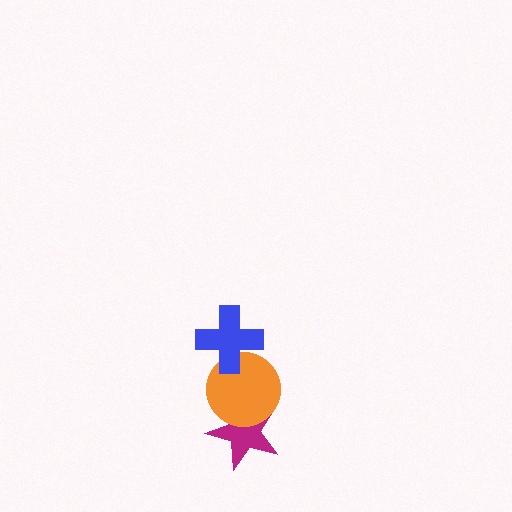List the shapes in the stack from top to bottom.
From top to bottom: the blue cross, the orange circle, the magenta star.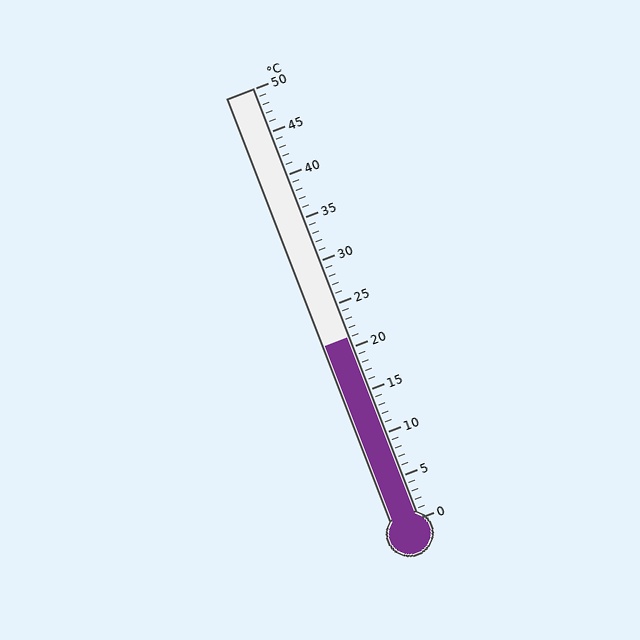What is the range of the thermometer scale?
The thermometer scale ranges from 0°C to 50°C.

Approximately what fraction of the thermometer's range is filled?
The thermometer is filled to approximately 40% of its range.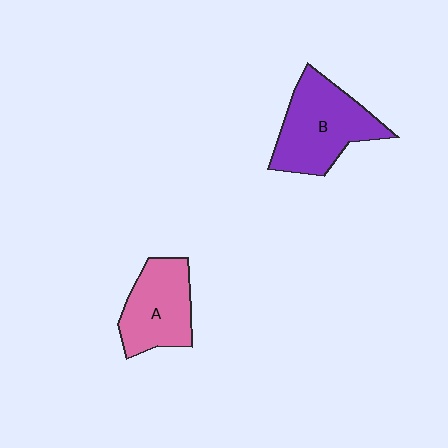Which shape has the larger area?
Shape B (purple).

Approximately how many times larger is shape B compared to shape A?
Approximately 1.3 times.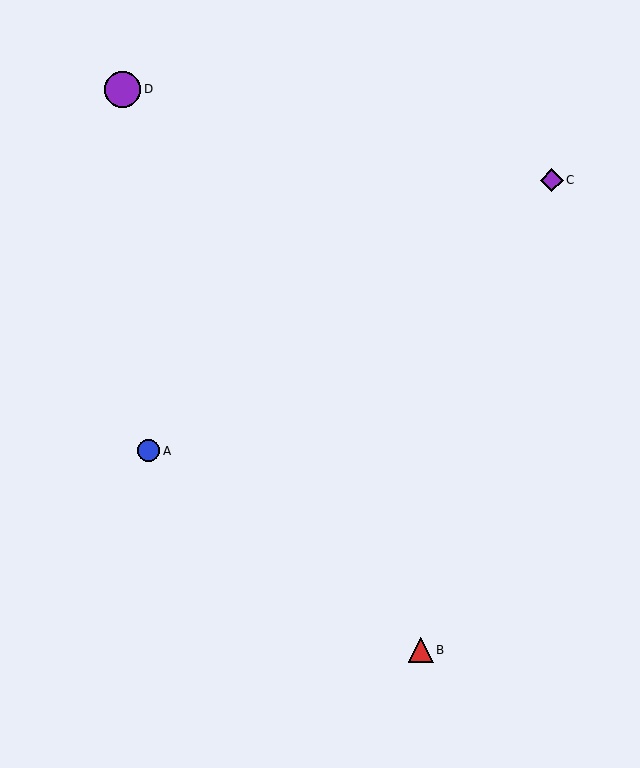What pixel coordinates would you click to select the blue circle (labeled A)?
Click at (149, 451) to select the blue circle A.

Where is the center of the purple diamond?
The center of the purple diamond is at (552, 180).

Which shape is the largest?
The purple circle (labeled D) is the largest.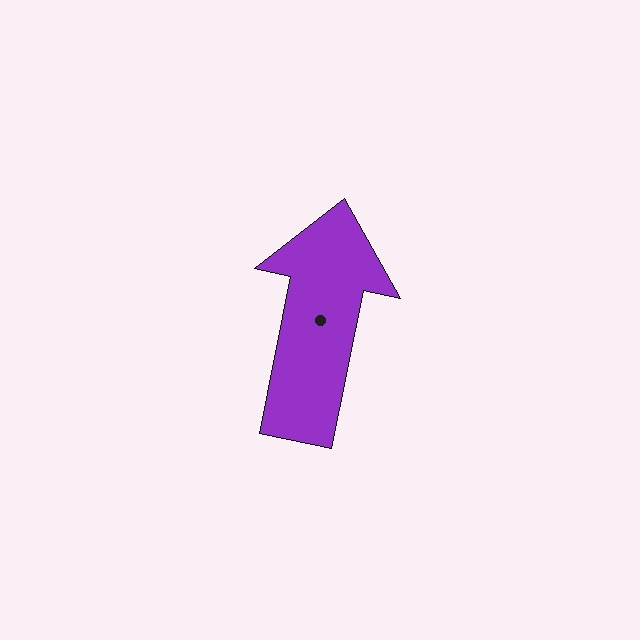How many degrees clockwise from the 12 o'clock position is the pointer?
Approximately 11 degrees.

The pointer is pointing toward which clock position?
Roughly 12 o'clock.